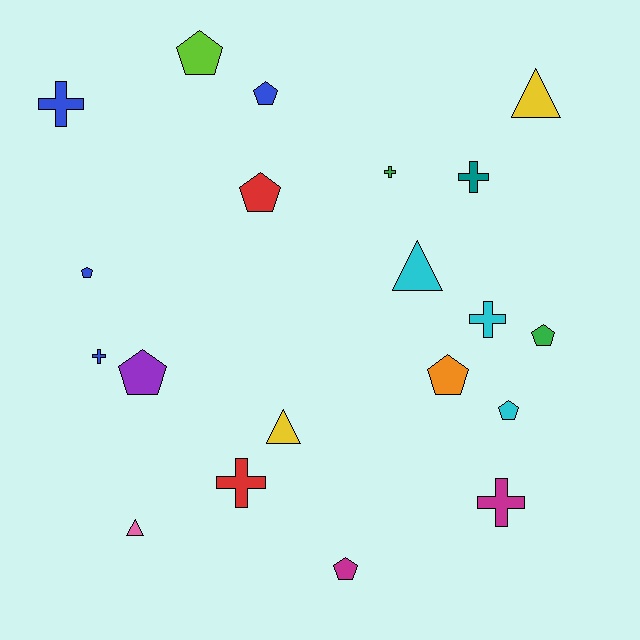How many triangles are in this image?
There are 4 triangles.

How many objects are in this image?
There are 20 objects.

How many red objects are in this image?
There are 2 red objects.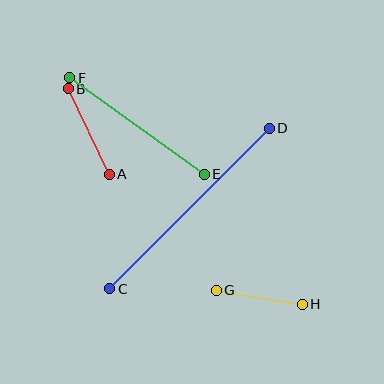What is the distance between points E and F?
The distance is approximately 166 pixels.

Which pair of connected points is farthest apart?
Points C and D are farthest apart.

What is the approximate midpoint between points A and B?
The midpoint is at approximately (89, 132) pixels.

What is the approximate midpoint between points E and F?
The midpoint is at approximately (137, 126) pixels.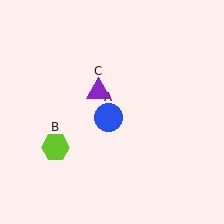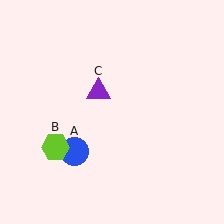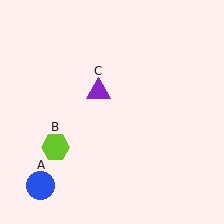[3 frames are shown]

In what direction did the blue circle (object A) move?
The blue circle (object A) moved down and to the left.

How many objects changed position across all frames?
1 object changed position: blue circle (object A).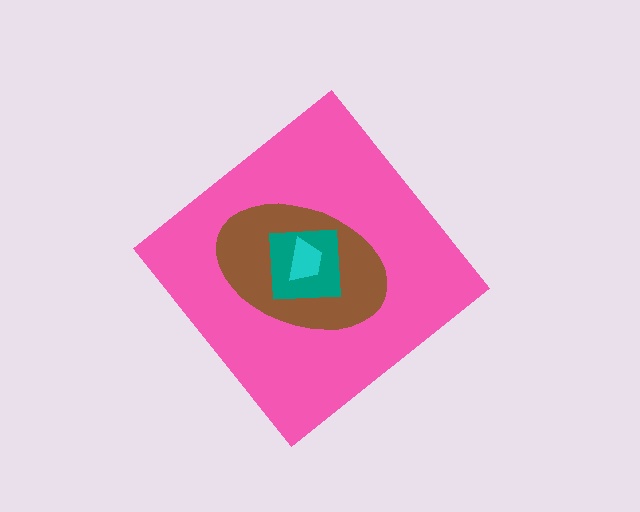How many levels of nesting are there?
4.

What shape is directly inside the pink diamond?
The brown ellipse.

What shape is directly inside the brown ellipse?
The teal square.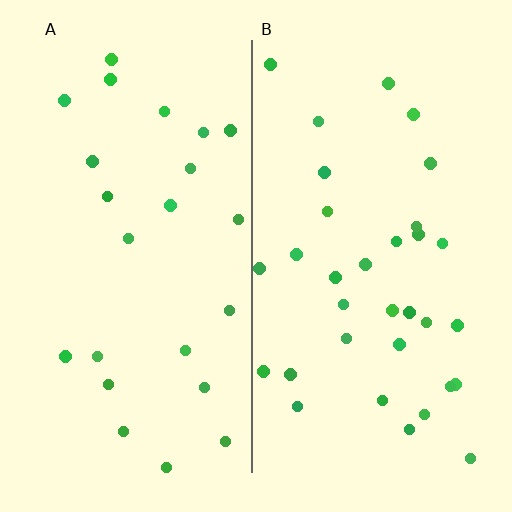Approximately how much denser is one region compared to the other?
Approximately 1.4× — region B over region A.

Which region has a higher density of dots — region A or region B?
B (the right).